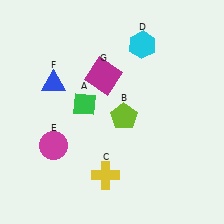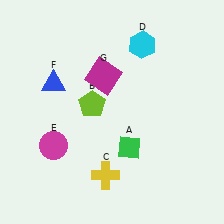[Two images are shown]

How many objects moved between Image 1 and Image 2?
2 objects moved between the two images.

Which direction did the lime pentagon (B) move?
The lime pentagon (B) moved left.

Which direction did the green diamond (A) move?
The green diamond (A) moved right.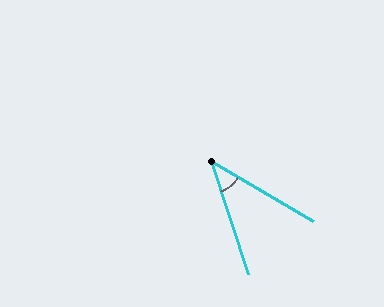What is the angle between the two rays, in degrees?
Approximately 42 degrees.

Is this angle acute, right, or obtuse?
It is acute.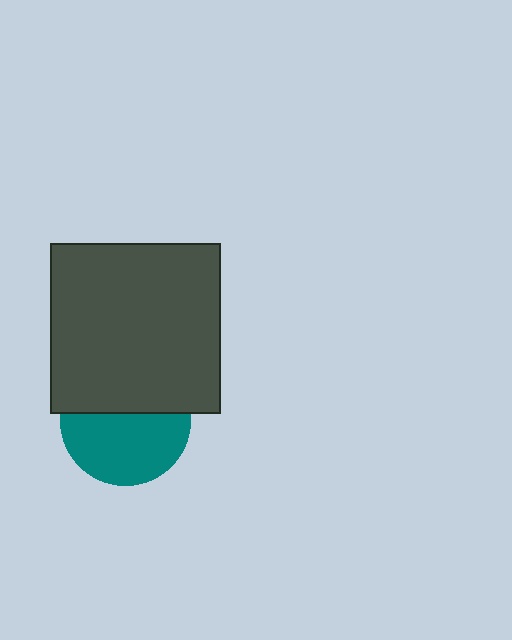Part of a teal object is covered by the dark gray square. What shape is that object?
It is a circle.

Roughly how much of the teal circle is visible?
About half of it is visible (roughly 57%).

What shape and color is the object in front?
The object in front is a dark gray square.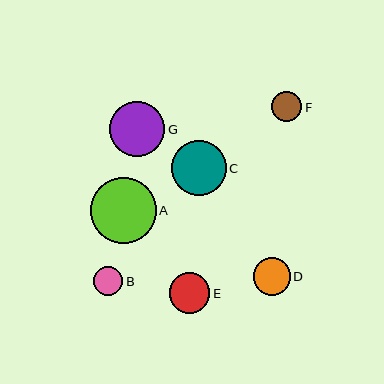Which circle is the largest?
Circle A is the largest with a size of approximately 66 pixels.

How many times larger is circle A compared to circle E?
Circle A is approximately 1.6 times the size of circle E.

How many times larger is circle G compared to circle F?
Circle G is approximately 1.8 times the size of circle F.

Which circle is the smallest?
Circle B is the smallest with a size of approximately 29 pixels.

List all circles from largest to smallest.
From largest to smallest: A, G, C, E, D, F, B.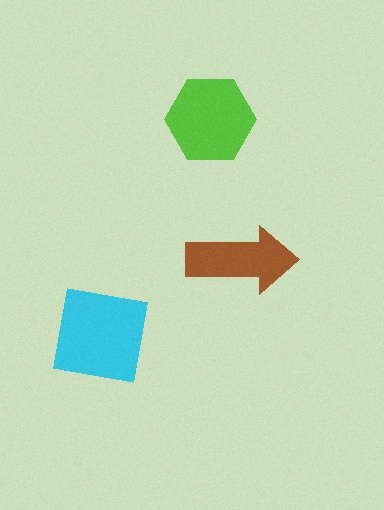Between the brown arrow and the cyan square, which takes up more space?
The cyan square.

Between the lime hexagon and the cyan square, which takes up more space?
The cyan square.